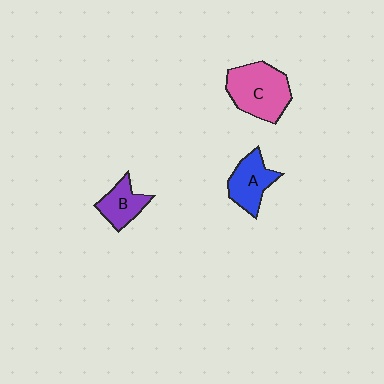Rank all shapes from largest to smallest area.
From largest to smallest: C (pink), A (blue), B (purple).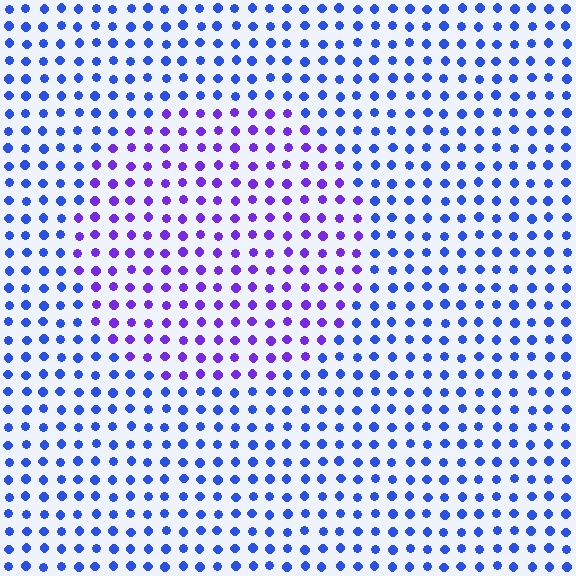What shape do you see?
I see a circle.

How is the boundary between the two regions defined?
The boundary is defined purely by a slight shift in hue (about 38 degrees). Spacing, size, and orientation are identical on both sides.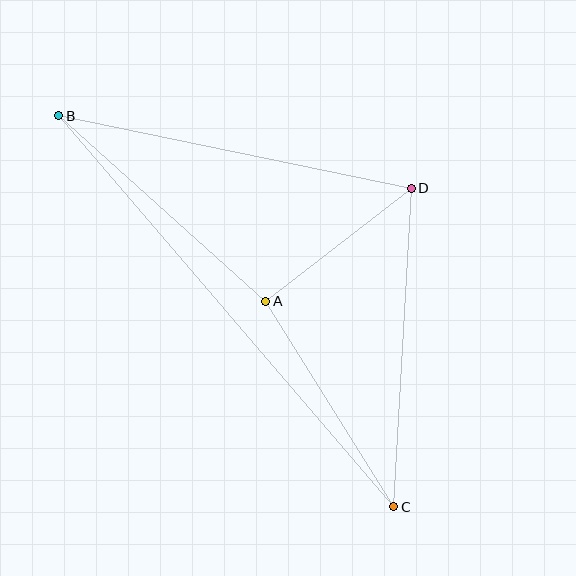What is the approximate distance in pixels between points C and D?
The distance between C and D is approximately 319 pixels.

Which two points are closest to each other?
Points A and D are closest to each other.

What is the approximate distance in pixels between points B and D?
The distance between B and D is approximately 360 pixels.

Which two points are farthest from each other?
Points B and C are farthest from each other.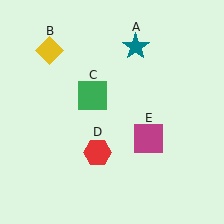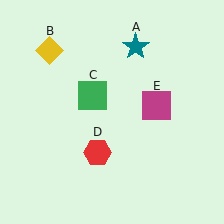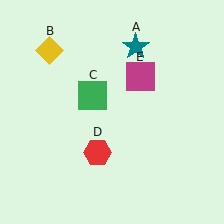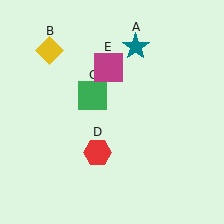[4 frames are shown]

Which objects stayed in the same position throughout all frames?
Teal star (object A) and yellow diamond (object B) and green square (object C) and red hexagon (object D) remained stationary.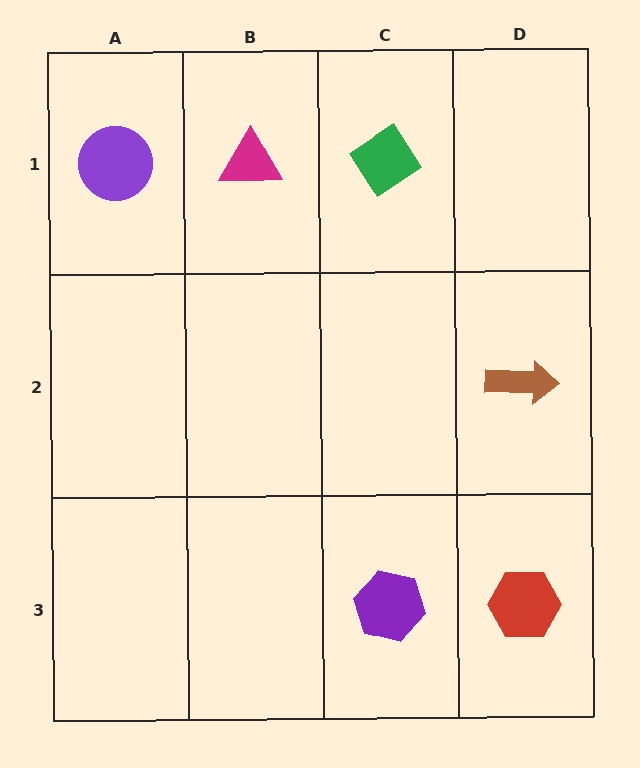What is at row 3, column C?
A purple hexagon.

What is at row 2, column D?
A brown arrow.